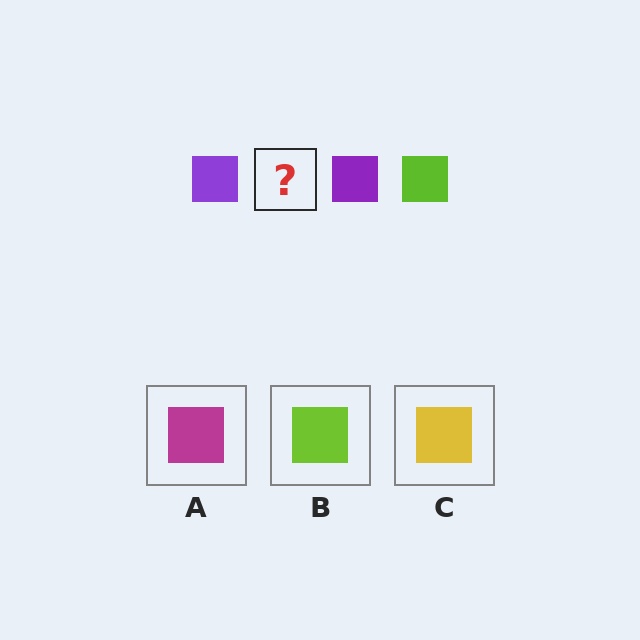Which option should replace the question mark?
Option B.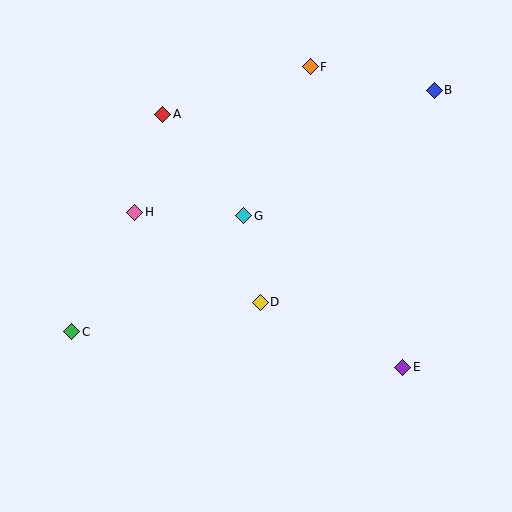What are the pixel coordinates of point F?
Point F is at (310, 67).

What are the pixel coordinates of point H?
Point H is at (135, 212).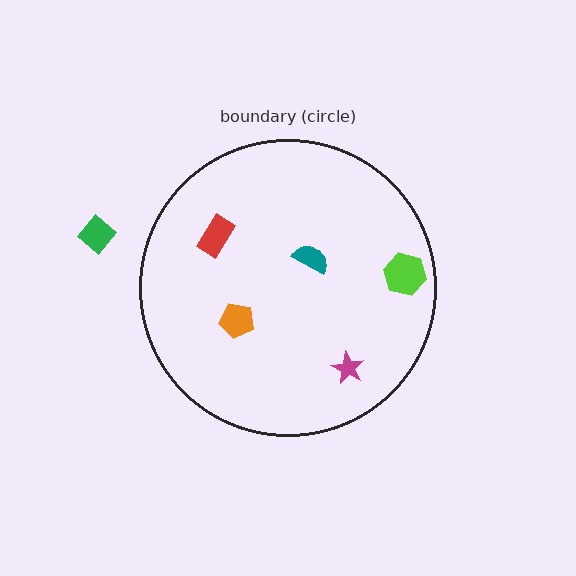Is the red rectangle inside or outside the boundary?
Inside.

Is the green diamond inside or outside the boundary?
Outside.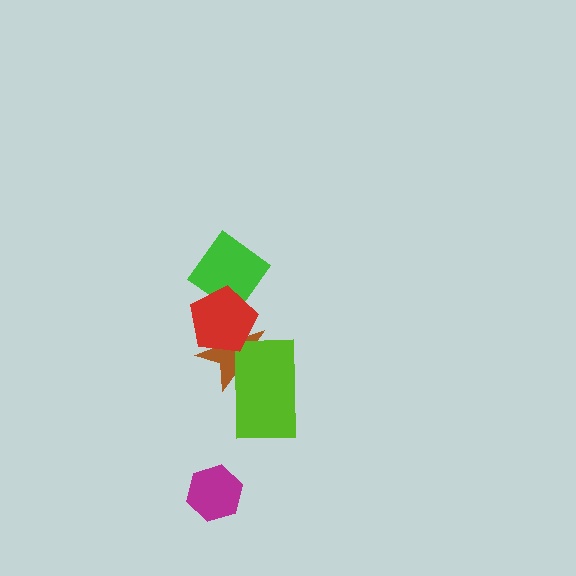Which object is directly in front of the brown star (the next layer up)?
The lime rectangle is directly in front of the brown star.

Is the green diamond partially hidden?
Yes, it is partially covered by another shape.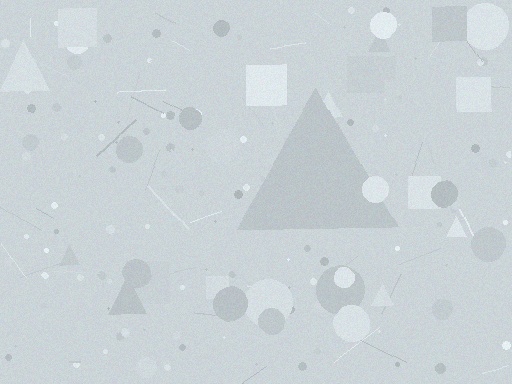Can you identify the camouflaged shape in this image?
The camouflaged shape is a triangle.